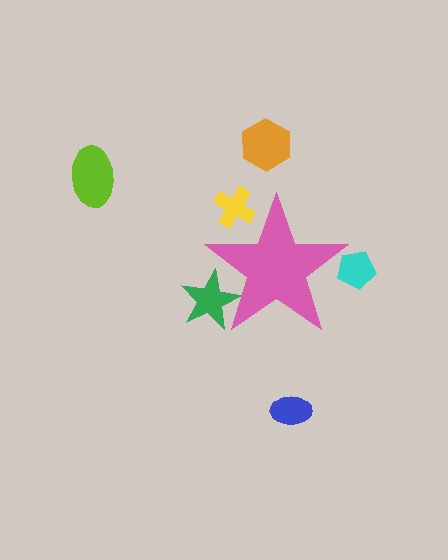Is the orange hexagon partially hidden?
No, the orange hexagon is fully visible.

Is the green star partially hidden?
Yes, the green star is partially hidden behind the pink star.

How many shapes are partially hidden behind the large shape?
3 shapes are partially hidden.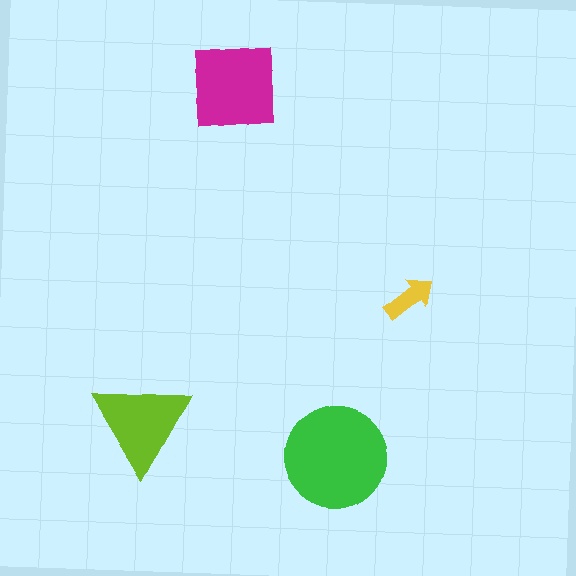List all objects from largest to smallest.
The green circle, the magenta square, the lime triangle, the yellow arrow.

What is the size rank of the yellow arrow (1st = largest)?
4th.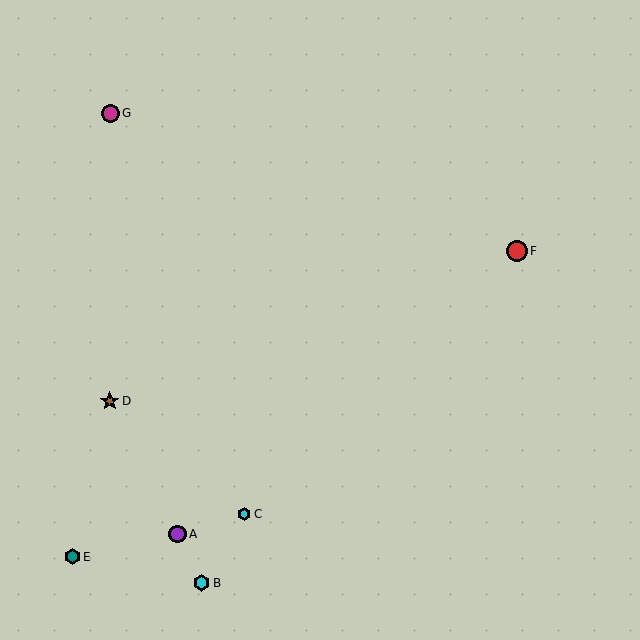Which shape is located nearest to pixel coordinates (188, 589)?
The cyan hexagon (labeled B) at (201, 583) is nearest to that location.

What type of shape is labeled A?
Shape A is a purple circle.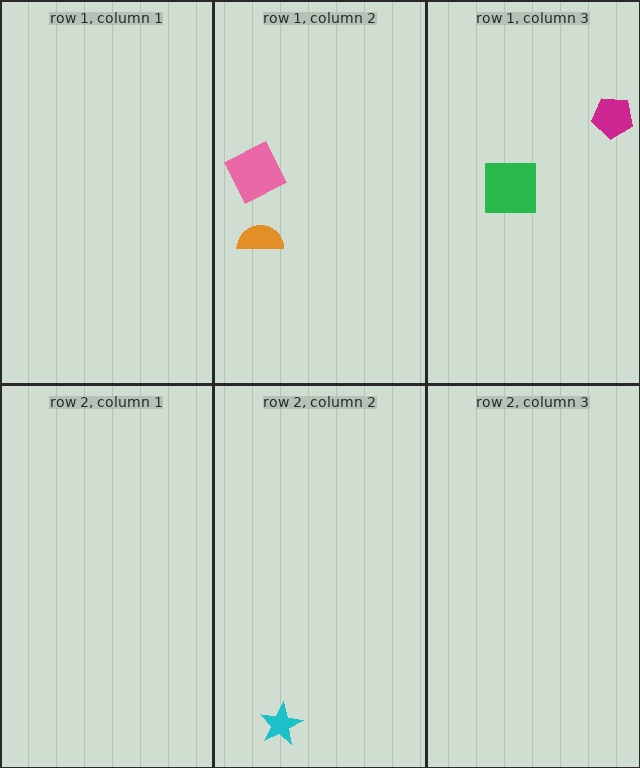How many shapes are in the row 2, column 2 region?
1.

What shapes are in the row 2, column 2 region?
The cyan star.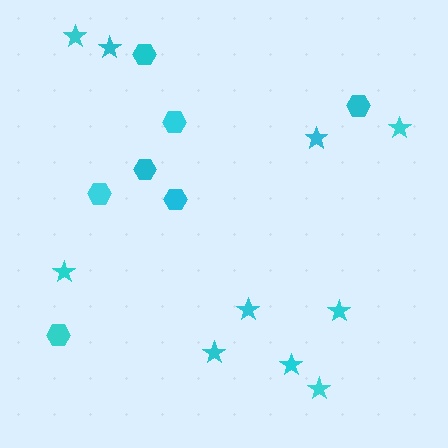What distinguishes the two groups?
There are 2 groups: one group of hexagons (7) and one group of stars (10).